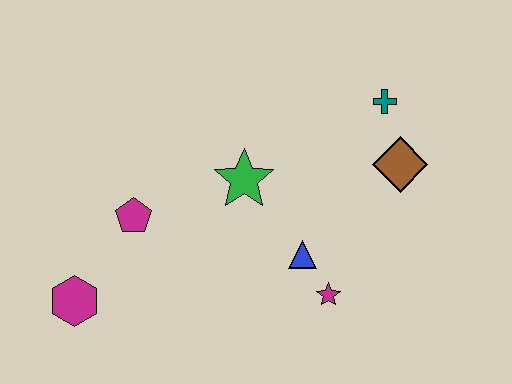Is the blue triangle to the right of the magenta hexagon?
Yes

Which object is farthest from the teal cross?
The magenta hexagon is farthest from the teal cross.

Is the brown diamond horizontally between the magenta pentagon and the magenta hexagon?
No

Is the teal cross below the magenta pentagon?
No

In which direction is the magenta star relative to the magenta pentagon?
The magenta star is to the right of the magenta pentagon.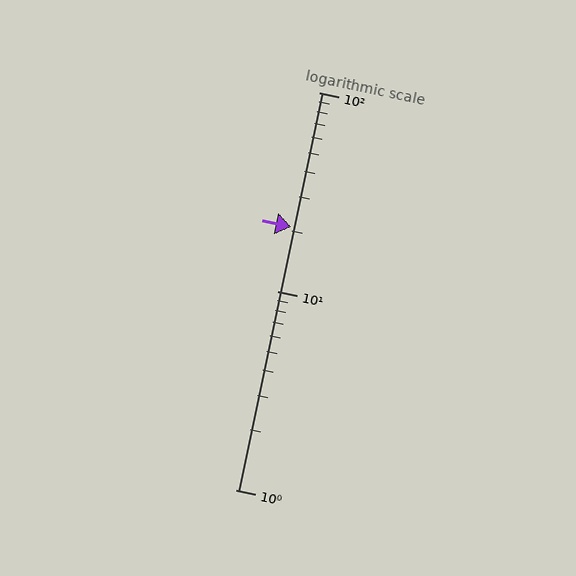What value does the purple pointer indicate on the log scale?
The pointer indicates approximately 21.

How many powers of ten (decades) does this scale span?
The scale spans 2 decades, from 1 to 100.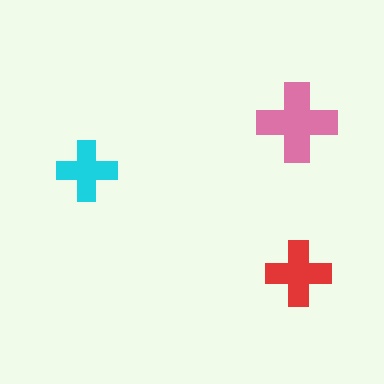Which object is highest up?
The pink cross is topmost.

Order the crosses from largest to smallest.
the pink one, the red one, the cyan one.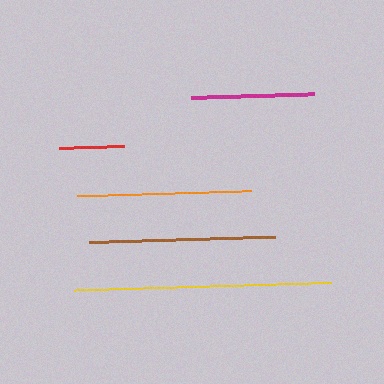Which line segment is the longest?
The yellow line is the longest at approximately 256 pixels.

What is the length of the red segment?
The red segment is approximately 65 pixels long.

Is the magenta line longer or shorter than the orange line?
The orange line is longer than the magenta line.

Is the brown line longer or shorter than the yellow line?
The yellow line is longer than the brown line.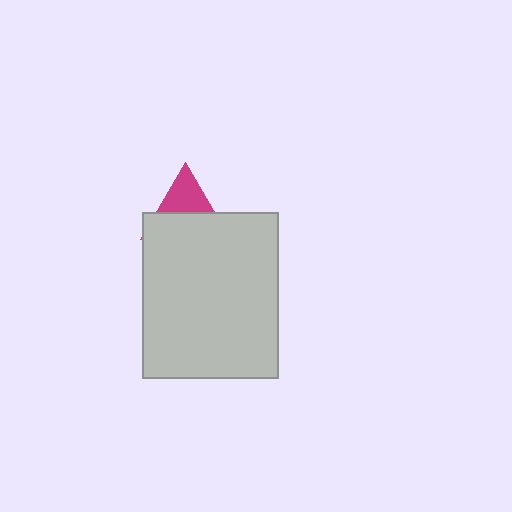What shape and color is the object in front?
The object in front is a light gray rectangle.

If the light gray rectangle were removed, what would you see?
You would see the complete magenta triangle.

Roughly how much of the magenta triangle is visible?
A small part of it is visible (roughly 41%).